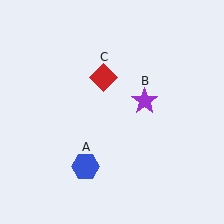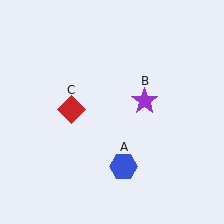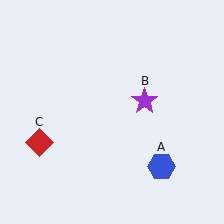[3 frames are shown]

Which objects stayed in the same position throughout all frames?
Purple star (object B) remained stationary.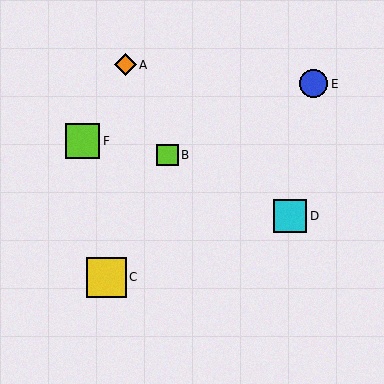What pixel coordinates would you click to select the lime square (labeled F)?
Click at (83, 141) to select the lime square F.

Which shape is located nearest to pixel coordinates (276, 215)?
The cyan square (labeled D) at (290, 216) is nearest to that location.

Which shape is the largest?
The yellow square (labeled C) is the largest.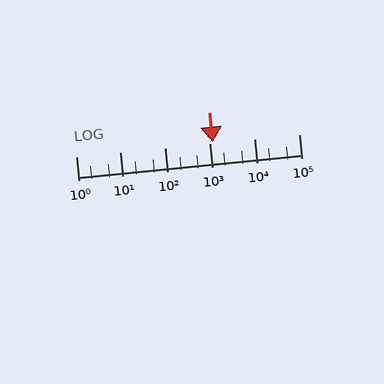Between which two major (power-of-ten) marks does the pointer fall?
The pointer is between 1000 and 10000.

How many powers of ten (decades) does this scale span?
The scale spans 5 decades, from 1 to 100000.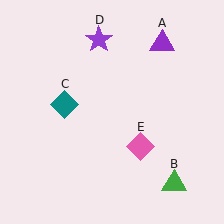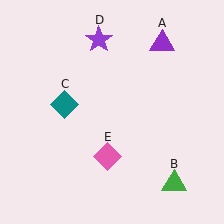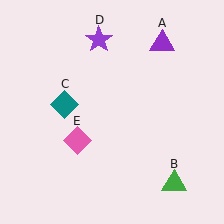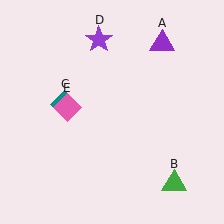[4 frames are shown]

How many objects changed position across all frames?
1 object changed position: pink diamond (object E).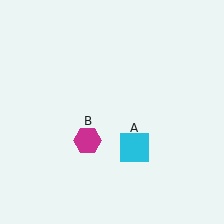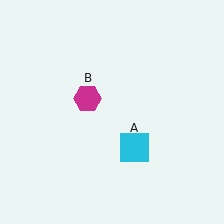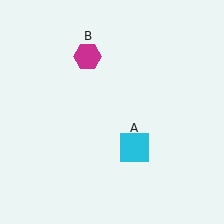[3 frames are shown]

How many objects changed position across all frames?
1 object changed position: magenta hexagon (object B).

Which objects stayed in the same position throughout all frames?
Cyan square (object A) remained stationary.